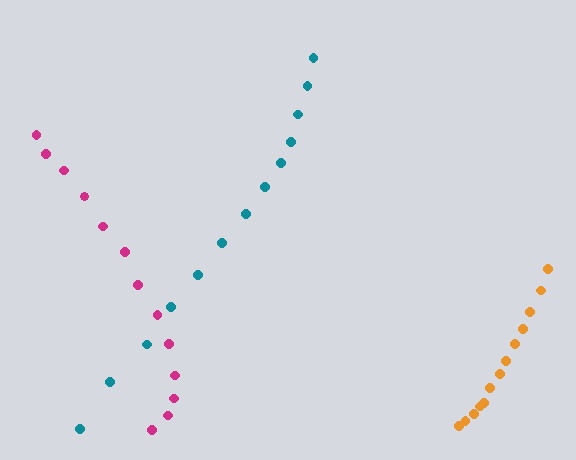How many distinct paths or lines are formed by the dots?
There are 3 distinct paths.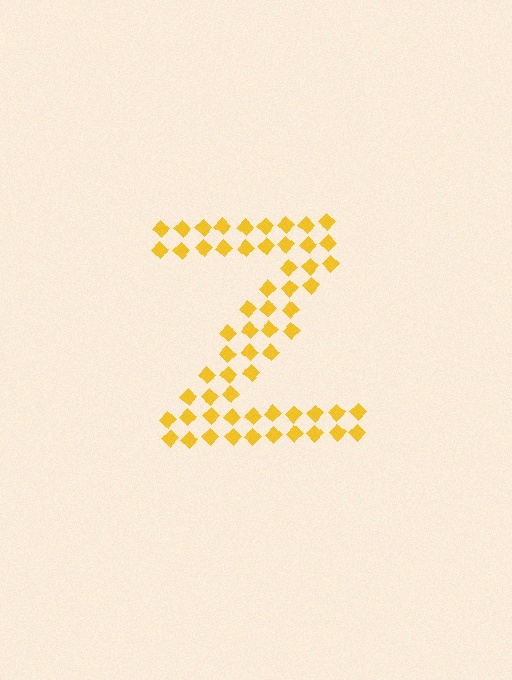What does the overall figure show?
The overall figure shows the letter Z.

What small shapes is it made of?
It is made of small diamonds.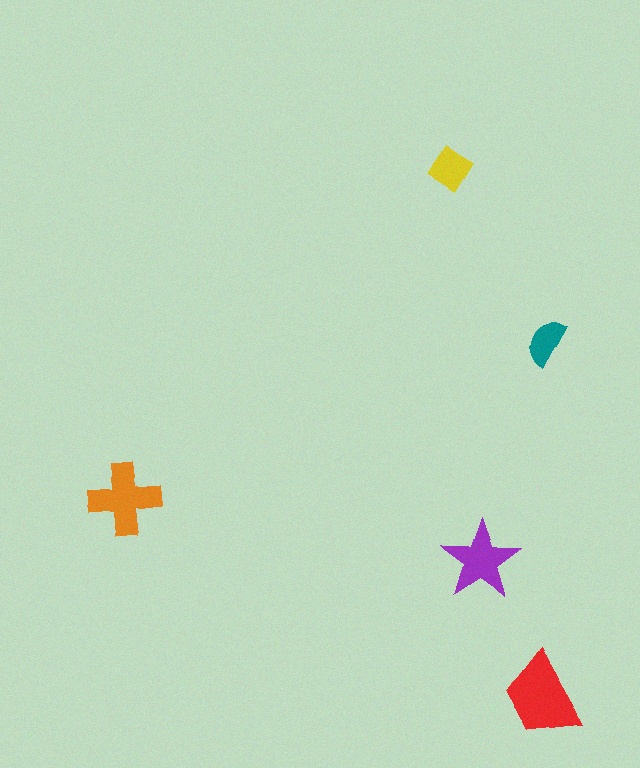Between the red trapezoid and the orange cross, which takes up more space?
The red trapezoid.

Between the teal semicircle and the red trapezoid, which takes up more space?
The red trapezoid.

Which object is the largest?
The red trapezoid.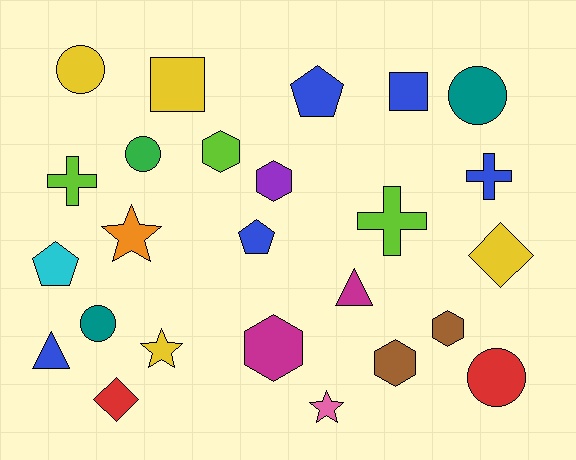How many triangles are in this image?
There are 2 triangles.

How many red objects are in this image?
There are 2 red objects.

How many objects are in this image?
There are 25 objects.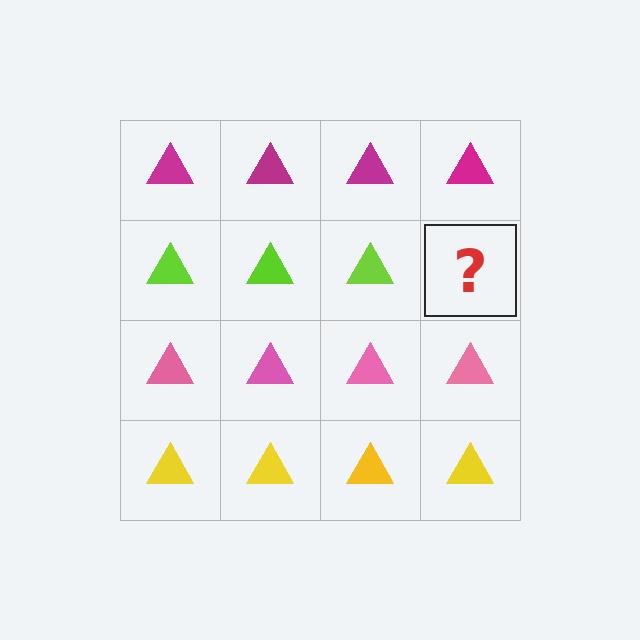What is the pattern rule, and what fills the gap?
The rule is that each row has a consistent color. The gap should be filled with a lime triangle.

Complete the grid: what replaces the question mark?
The question mark should be replaced with a lime triangle.